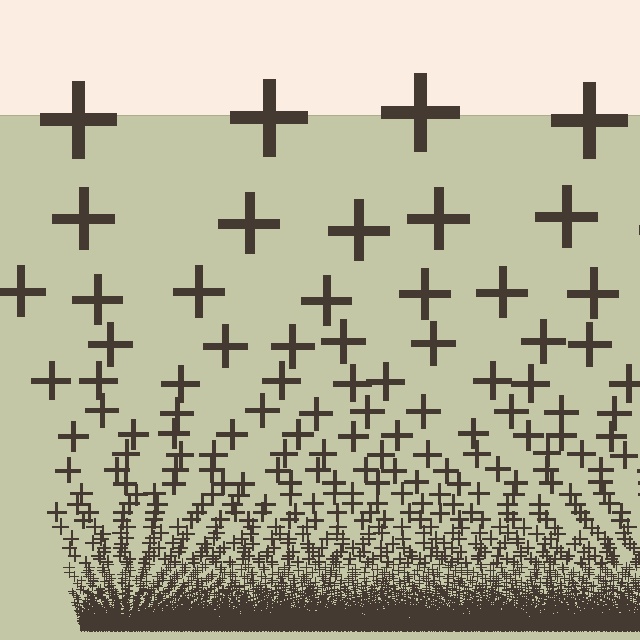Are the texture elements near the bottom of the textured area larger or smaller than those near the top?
Smaller. The gradient is inverted — elements near the bottom are smaller and denser.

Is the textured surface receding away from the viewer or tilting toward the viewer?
The surface appears to tilt toward the viewer. Texture elements get larger and sparser toward the top.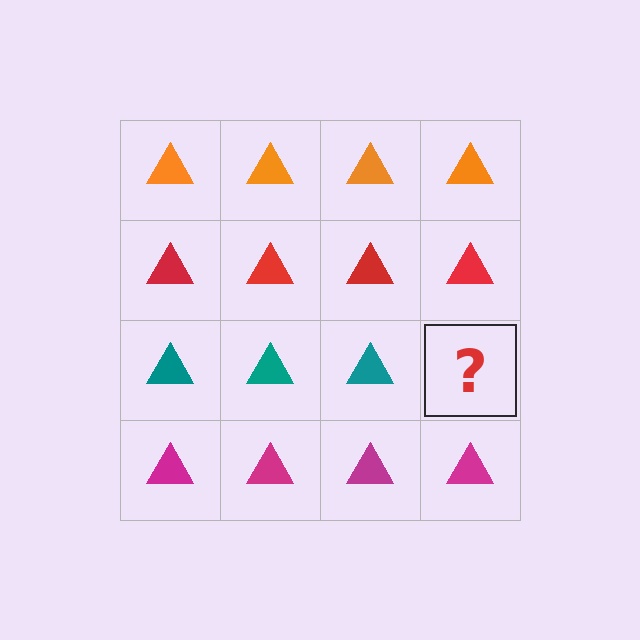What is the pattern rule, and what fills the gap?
The rule is that each row has a consistent color. The gap should be filled with a teal triangle.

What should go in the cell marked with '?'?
The missing cell should contain a teal triangle.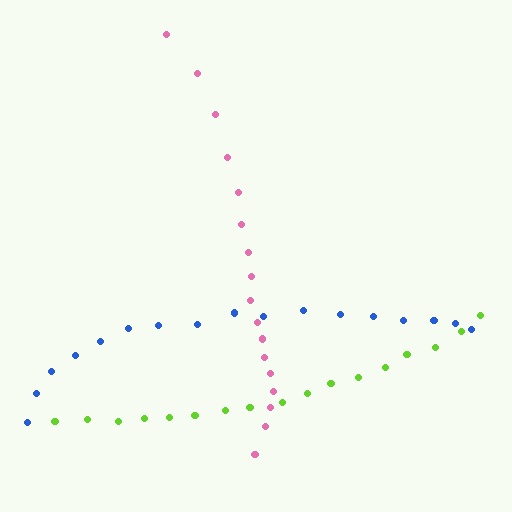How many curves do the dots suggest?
There are 3 distinct paths.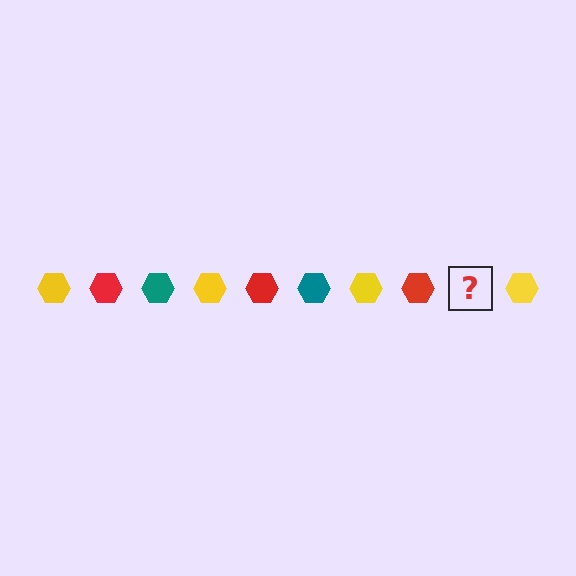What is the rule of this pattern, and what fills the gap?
The rule is that the pattern cycles through yellow, red, teal hexagons. The gap should be filled with a teal hexagon.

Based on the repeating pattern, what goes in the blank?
The blank should be a teal hexagon.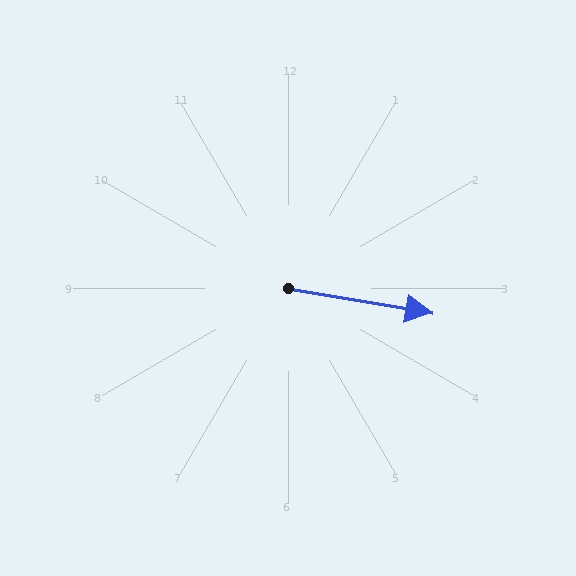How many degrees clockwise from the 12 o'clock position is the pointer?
Approximately 100 degrees.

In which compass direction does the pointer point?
East.